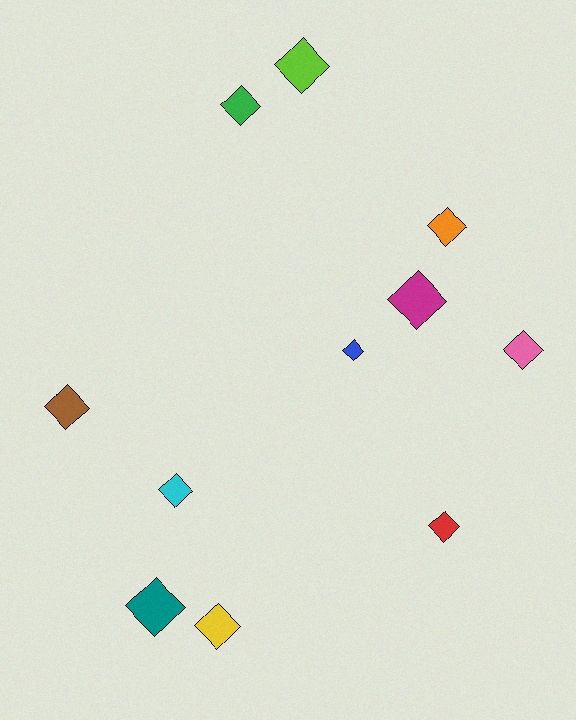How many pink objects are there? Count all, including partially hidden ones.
There is 1 pink object.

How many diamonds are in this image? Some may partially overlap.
There are 11 diamonds.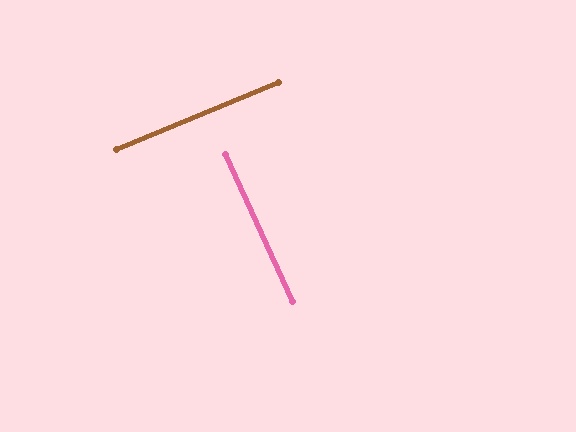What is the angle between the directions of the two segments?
Approximately 88 degrees.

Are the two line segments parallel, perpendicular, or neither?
Perpendicular — they meet at approximately 88°.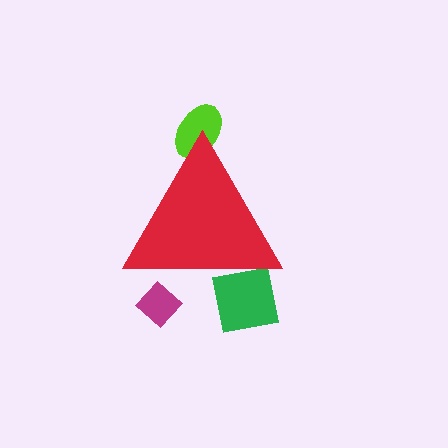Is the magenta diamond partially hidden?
Yes, the magenta diamond is partially hidden behind the red triangle.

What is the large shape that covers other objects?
A red triangle.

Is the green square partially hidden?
Yes, the green square is partially hidden behind the red triangle.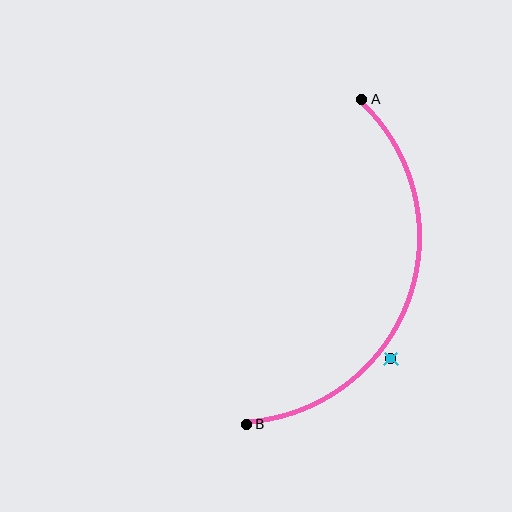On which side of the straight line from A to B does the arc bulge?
The arc bulges to the right of the straight line connecting A and B.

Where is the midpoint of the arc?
The arc midpoint is the point on the curve farthest from the straight line joining A and B. It sits to the right of that line.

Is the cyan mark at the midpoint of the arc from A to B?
No — the cyan mark does not lie on the arc at all. It sits slightly outside the curve.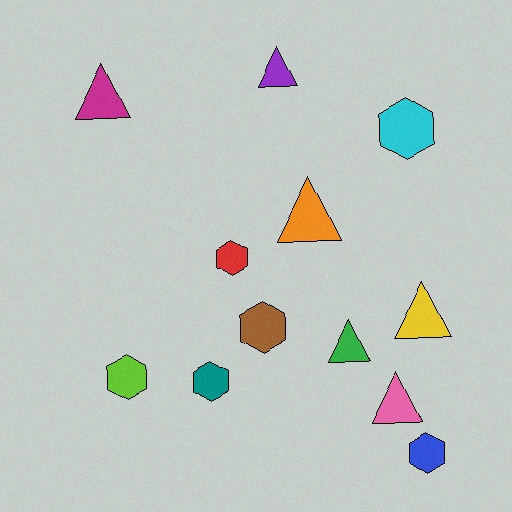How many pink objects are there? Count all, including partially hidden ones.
There is 1 pink object.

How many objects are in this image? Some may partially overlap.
There are 12 objects.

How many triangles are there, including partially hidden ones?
There are 6 triangles.